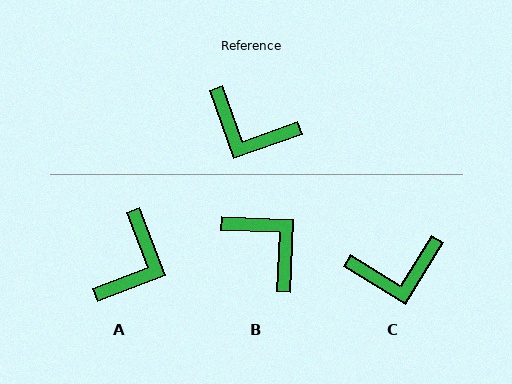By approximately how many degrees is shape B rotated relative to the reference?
Approximately 158 degrees counter-clockwise.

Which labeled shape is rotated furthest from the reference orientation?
B, about 158 degrees away.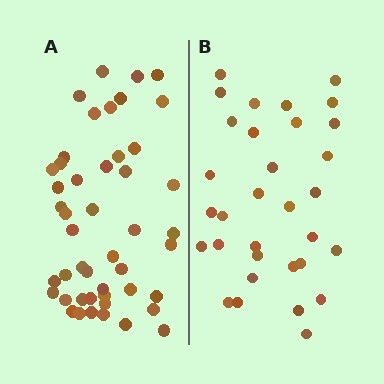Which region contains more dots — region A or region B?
Region A (the left region) has more dots.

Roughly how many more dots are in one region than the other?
Region A has approximately 15 more dots than region B.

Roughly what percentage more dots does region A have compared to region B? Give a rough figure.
About 45% more.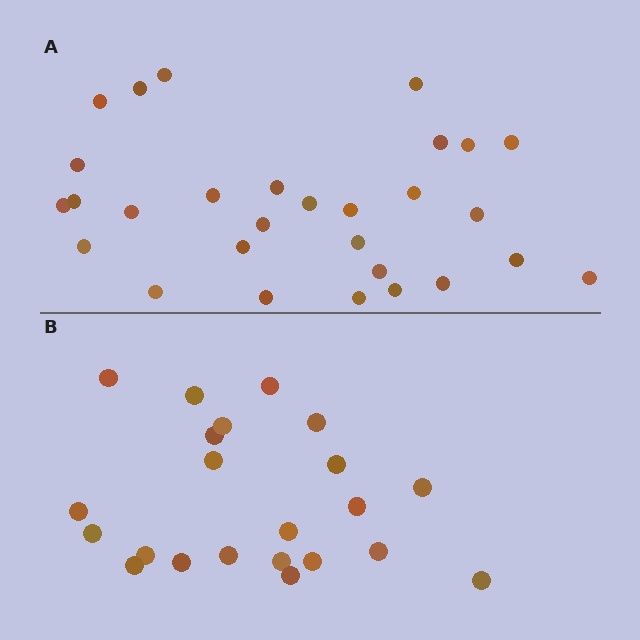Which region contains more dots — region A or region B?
Region A (the top region) has more dots.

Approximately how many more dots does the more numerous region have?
Region A has roughly 8 or so more dots than region B.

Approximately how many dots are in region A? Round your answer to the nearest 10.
About 30 dots. (The exact count is 29, which rounds to 30.)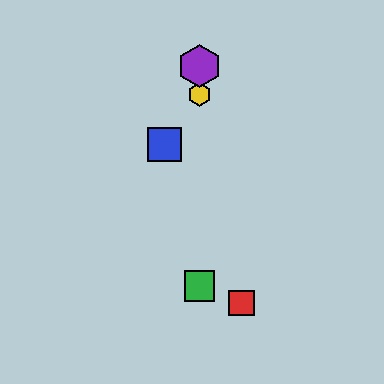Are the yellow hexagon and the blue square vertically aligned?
No, the yellow hexagon is at x≈200 and the blue square is at x≈164.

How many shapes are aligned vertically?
3 shapes (the green square, the yellow hexagon, the purple hexagon) are aligned vertically.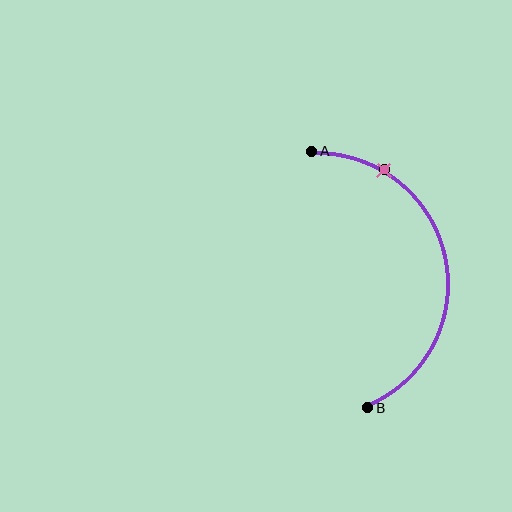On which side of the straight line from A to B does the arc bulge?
The arc bulges to the right of the straight line connecting A and B.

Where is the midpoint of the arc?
The arc midpoint is the point on the curve farthest from the straight line joining A and B. It sits to the right of that line.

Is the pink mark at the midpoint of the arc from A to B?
No. The pink mark lies on the arc but is closer to endpoint A. The arc midpoint would be at the point on the curve equidistant along the arc from both A and B.